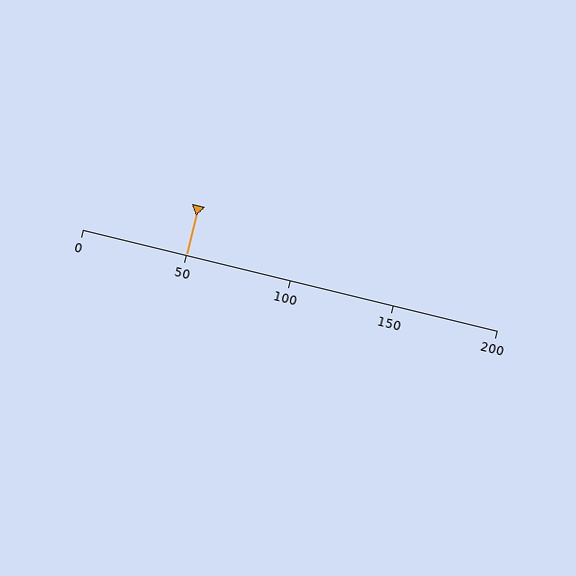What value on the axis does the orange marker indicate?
The marker indicates approximately 50.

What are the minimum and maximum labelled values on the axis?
The axis runs from 0 to 200.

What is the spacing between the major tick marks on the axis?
The major ticks are spaced 50 apart.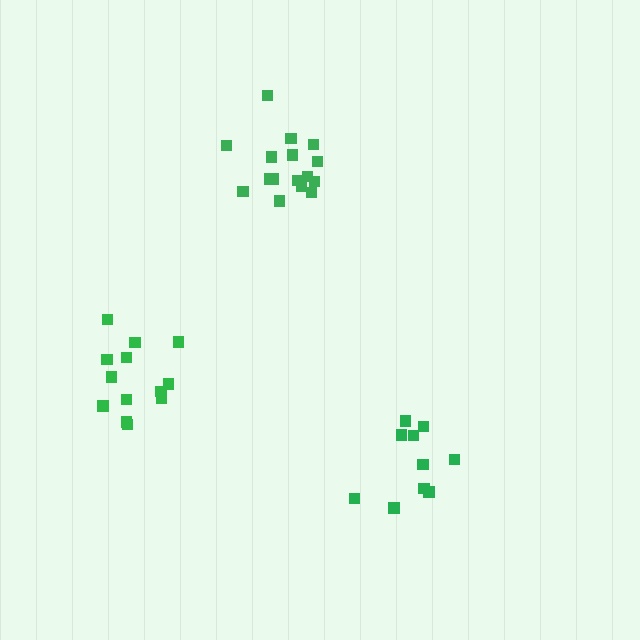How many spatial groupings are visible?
There are 3 spatial groupings.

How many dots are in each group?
Group 1: 13 dots, Group 2: 16 dots, Group 3: 10 dots (39 total).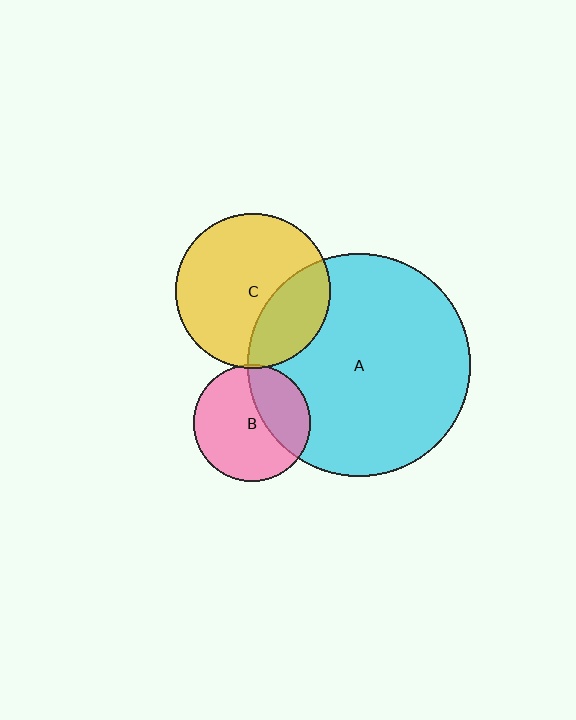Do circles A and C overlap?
Yes.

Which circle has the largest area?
Circle A (cyan).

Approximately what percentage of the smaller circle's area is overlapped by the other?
Approximately 30%.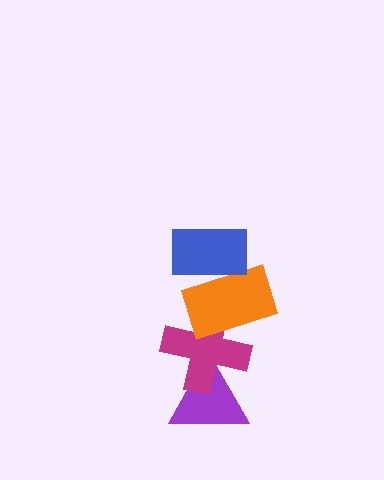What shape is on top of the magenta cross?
The orange rectangle is on top of the magenta cross.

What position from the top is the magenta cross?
The magenta cross is 3rd from the top.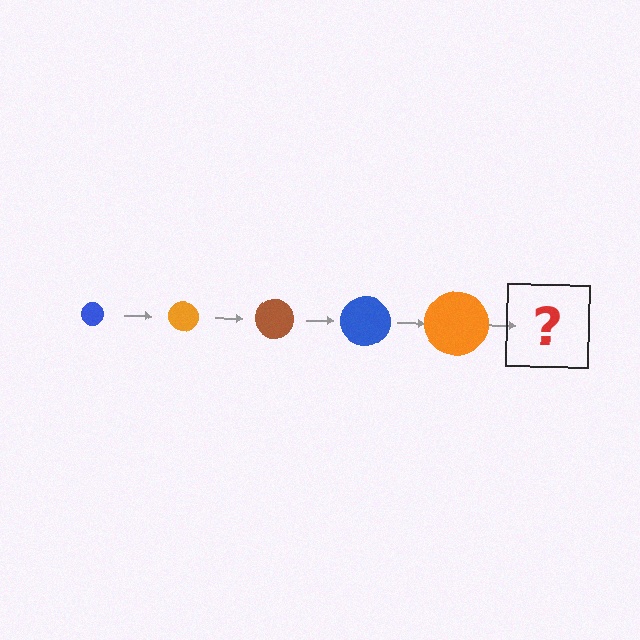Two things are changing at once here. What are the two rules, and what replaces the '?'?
The two rules are that the circle grows larger each step and the color cycles through blue, orange, and brown. The '?' should be a brown circle, larger than the previous one.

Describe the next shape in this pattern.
It should be a brown circle, larger than the previous one.